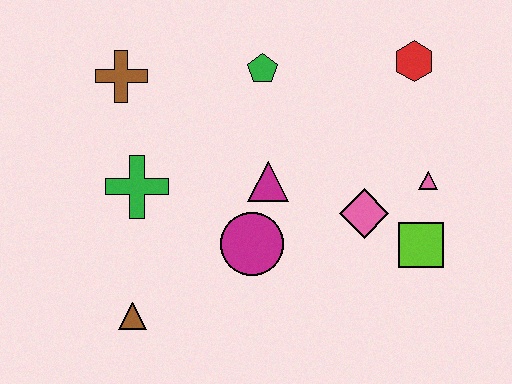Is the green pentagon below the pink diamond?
No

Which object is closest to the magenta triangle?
The magenta circle is closest to the magenta triangle.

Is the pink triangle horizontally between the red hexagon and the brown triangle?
No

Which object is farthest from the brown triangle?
The red hexagon is farthest from the brown triangle.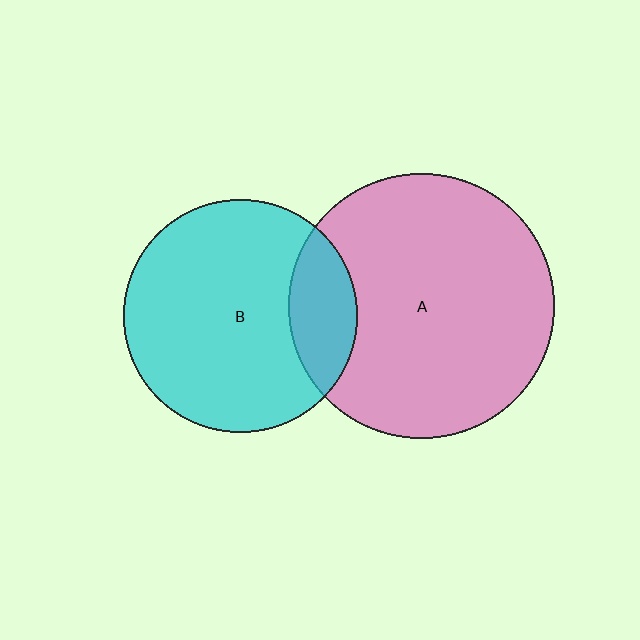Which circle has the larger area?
Circle A (pink).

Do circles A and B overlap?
Yes.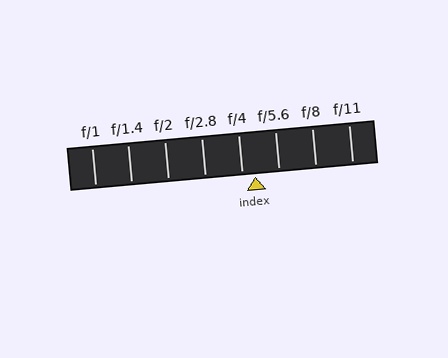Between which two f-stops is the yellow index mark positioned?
The index mark is between f/4 and f/5.6.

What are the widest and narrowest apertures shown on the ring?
The widest aperture shown is f/1 and the narrowest is f/11.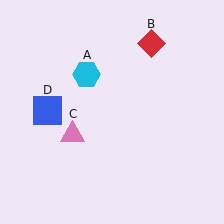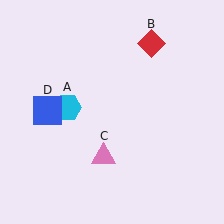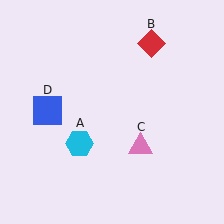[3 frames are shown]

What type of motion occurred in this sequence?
The cyan hexagon (object A), pink triangle (object C) rotated counterclockwise around the center of the scene.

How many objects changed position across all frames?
2 objects changed position: cyan hexagon (object A), pink triangle (object C).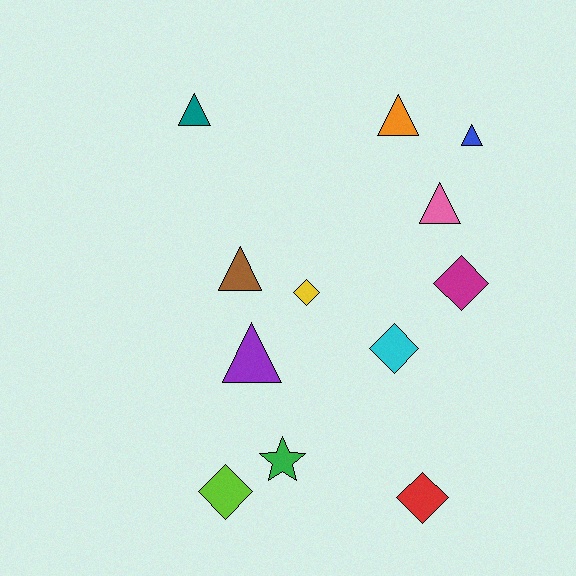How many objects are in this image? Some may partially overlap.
There are 12 objects.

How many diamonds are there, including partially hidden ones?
There are 5 diamonds.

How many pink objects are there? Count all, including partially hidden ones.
There is 1 pink object.